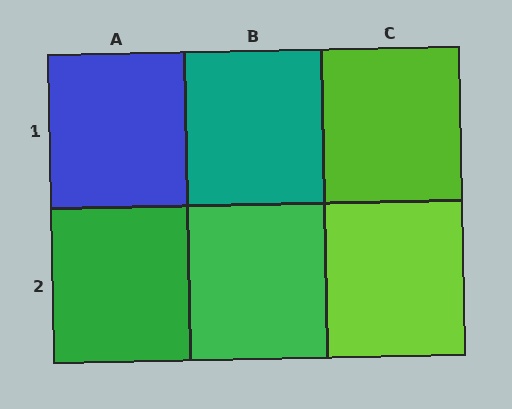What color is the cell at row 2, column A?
Green.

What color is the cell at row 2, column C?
Lime.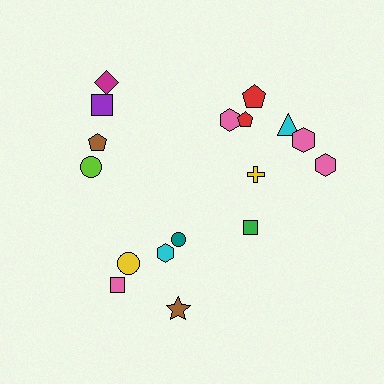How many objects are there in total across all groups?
There are 17 objects.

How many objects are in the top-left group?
There are 4 objects.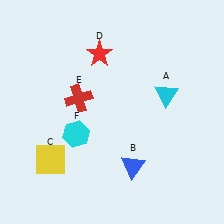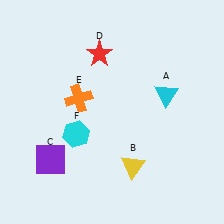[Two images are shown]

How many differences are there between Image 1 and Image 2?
There are 3 differences between the two images.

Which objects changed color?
B changed from blue to yellow. C changed from yellow to purple. E changed from red to orange.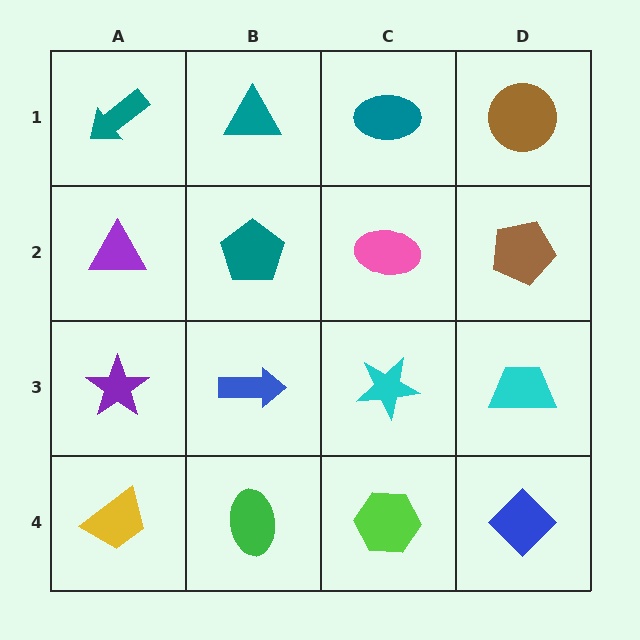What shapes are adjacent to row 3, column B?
A teal pentagon (row 2, column B), a green ellipse (row 4, column B), a purple star (row 3, column A), a cyan star (row 3, column C).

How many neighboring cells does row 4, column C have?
3.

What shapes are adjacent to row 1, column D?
A brown pentagon (row 2, column D), a teal ellipse (row 1, column C).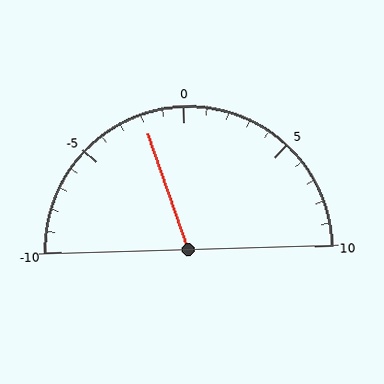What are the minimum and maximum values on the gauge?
The gauge ranges from -10 to 10.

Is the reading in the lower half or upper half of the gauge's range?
The reading is in the lower half of the range (-10 to 10).